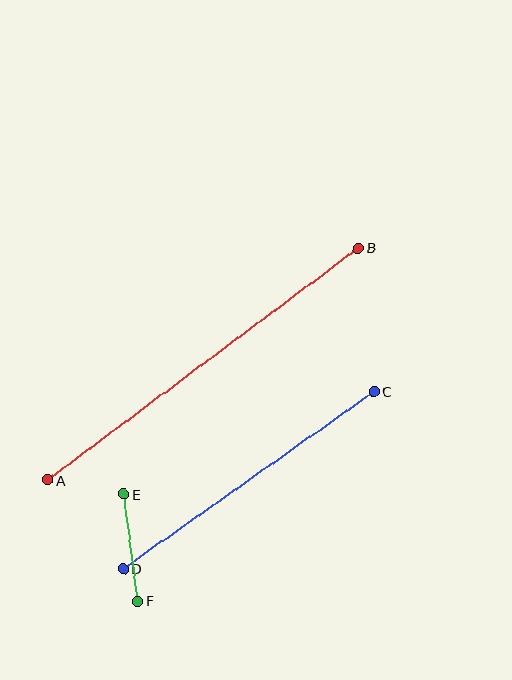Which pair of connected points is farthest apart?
Points A and B are farthest apart.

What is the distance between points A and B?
The distance is approximately 388 pixels.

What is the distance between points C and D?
The distance is approximately 307 pixels.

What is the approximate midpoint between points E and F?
The midpoint is at approximately (131, 548) pixels.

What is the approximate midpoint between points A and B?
The midpoint is at approximately (203, 364) pixels.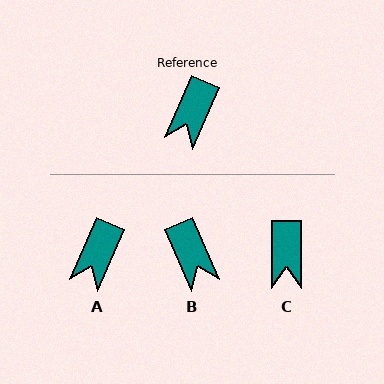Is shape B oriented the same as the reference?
No, it is off by about 47 degrees.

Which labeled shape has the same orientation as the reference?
A.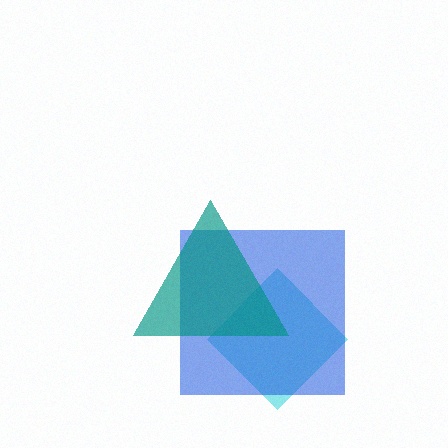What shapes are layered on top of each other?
The layered shapes are: a cyan diamond, a blue square, a teal triangle.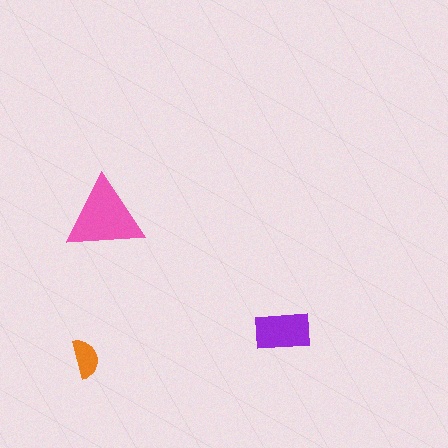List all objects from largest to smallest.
The pink triangle, the purple rectangle, the orange semicircle.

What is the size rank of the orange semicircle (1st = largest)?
3rd.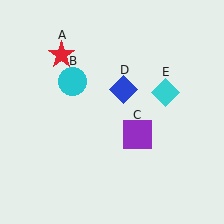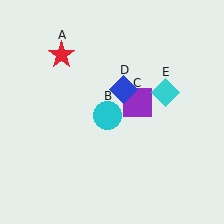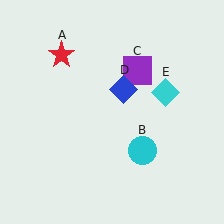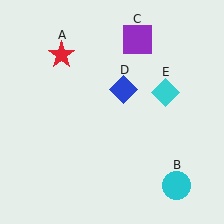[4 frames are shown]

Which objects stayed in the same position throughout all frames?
Red star (object A) and blue diamond (object D) and cyan diamond (object E) remained stationary.